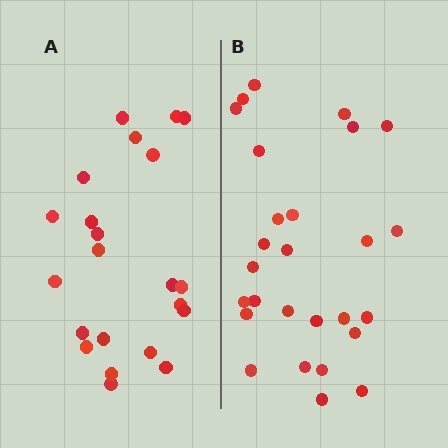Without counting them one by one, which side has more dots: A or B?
Region B (the right region) has more dots.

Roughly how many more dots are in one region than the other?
Region B has about 5 more dots than region A.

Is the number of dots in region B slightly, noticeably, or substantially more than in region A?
Region B has only slightly more — the two regions are fairly close. The ratio is roughly 1.2 to 1.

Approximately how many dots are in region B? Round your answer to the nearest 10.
About 30 dots. (The exact count is 27, which rounds to 30.)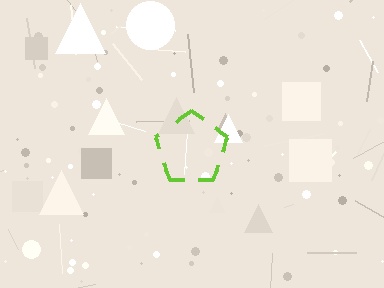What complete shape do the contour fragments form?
The contour fragments form a pentagon.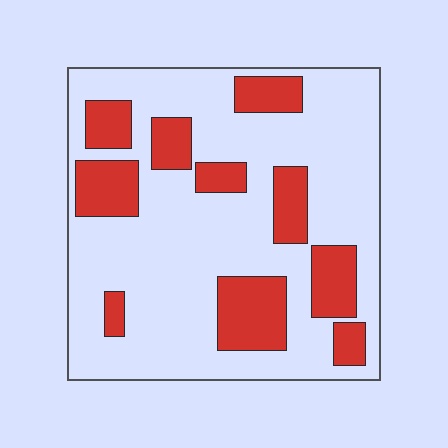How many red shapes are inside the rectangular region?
10.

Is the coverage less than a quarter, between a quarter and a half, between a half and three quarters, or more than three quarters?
Between a quarter and a half.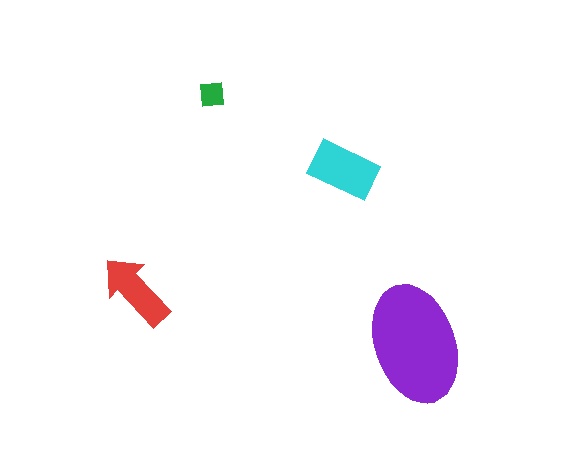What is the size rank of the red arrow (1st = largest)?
3rd.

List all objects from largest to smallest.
The purple ellipse, the cyan rectangle, the red arrow, the green square.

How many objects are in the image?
There are 4 objects in the image.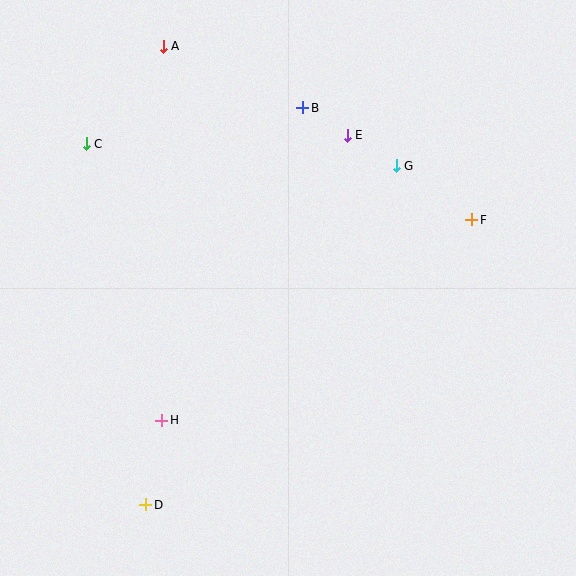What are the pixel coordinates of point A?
Point A is at (163, 46).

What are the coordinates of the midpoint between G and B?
The midpoint between G and B is at (350, 137).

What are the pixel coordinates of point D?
Point D is at (146, 505).